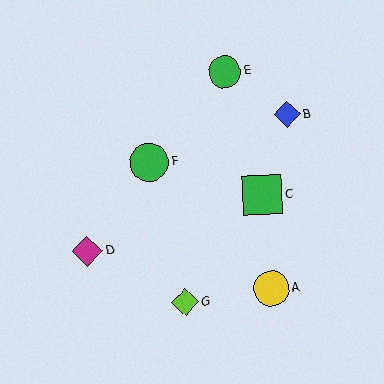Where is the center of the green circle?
The center of the green circle is at (149, 162).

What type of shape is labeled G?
Shape G is a lime diamond.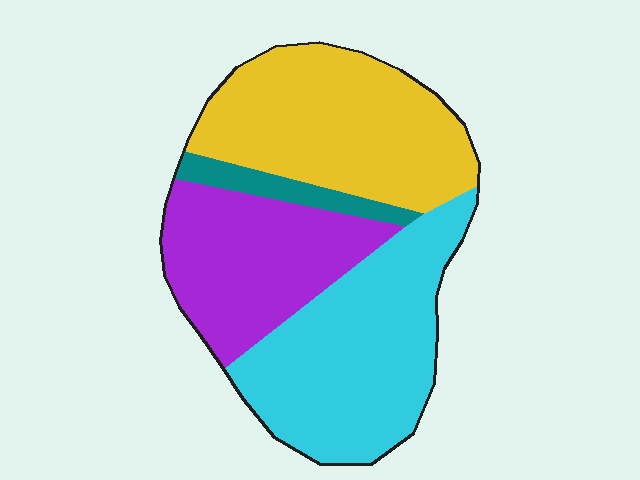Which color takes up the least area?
Teal, at roughly 5%.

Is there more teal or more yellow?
Yellow.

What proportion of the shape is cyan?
Cyan covers roughly 35% of the shape.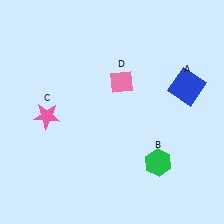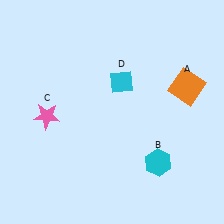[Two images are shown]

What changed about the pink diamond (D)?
In Image 1, D is pink. In Image 2, it changed to cyan.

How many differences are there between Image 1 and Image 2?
There are 3 differences between the two images.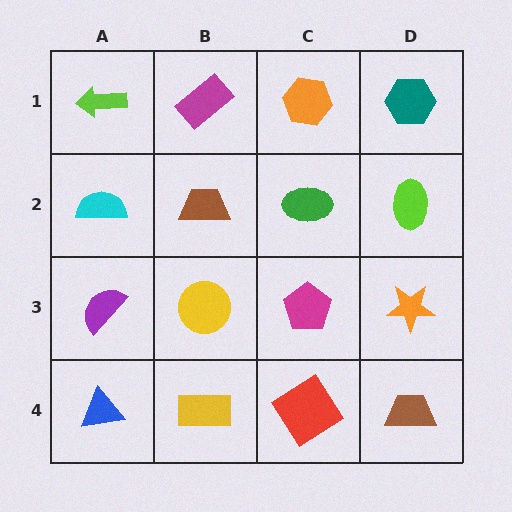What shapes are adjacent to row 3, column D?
A lime ellipse (row 2, column D), a brown trapezoid (row 4, column D), a magenta pentagon (row 3, column C).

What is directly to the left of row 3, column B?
A purple semicircle.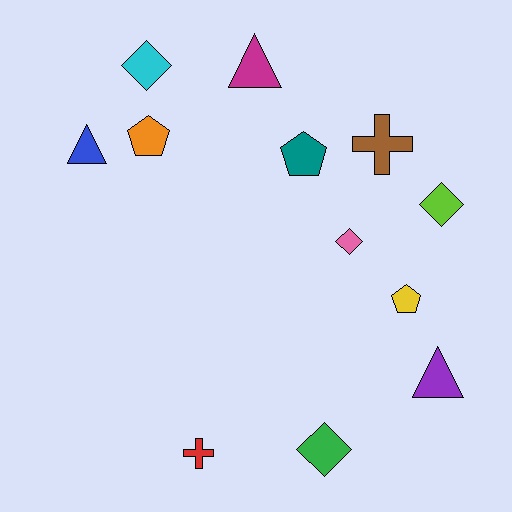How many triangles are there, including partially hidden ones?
There are 3 triangles.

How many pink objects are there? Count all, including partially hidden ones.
There is 1 pink object.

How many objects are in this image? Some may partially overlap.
There are 12 objects.